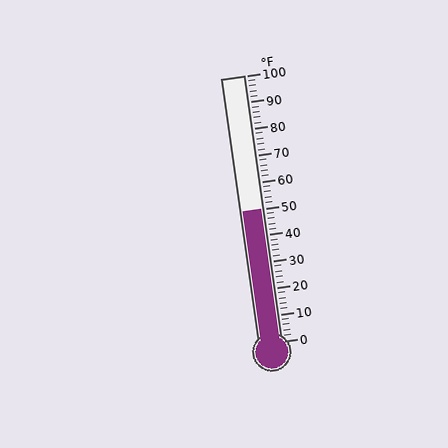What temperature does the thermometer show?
The thermometer shows approximately 50°F.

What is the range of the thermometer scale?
The thermometer scale ranges from 0°F to 100°F.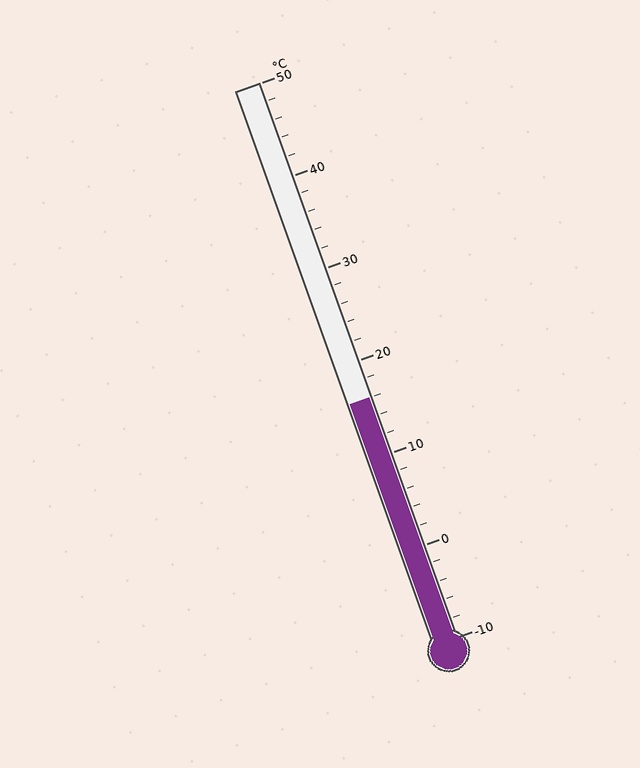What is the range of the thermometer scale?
The thermometer scale ranges from -10°C to 50°C.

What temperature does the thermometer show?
The thermometer shows approximately 16°C.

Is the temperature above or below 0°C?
The temperature is above 0°C.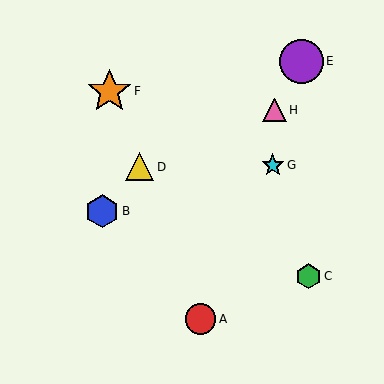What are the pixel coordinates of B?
Object B is at (102, 211).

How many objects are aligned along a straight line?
3 objects (A, D, F) are aligned along a straight line.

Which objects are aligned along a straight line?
Objects A, D, F are aligned along a straight line.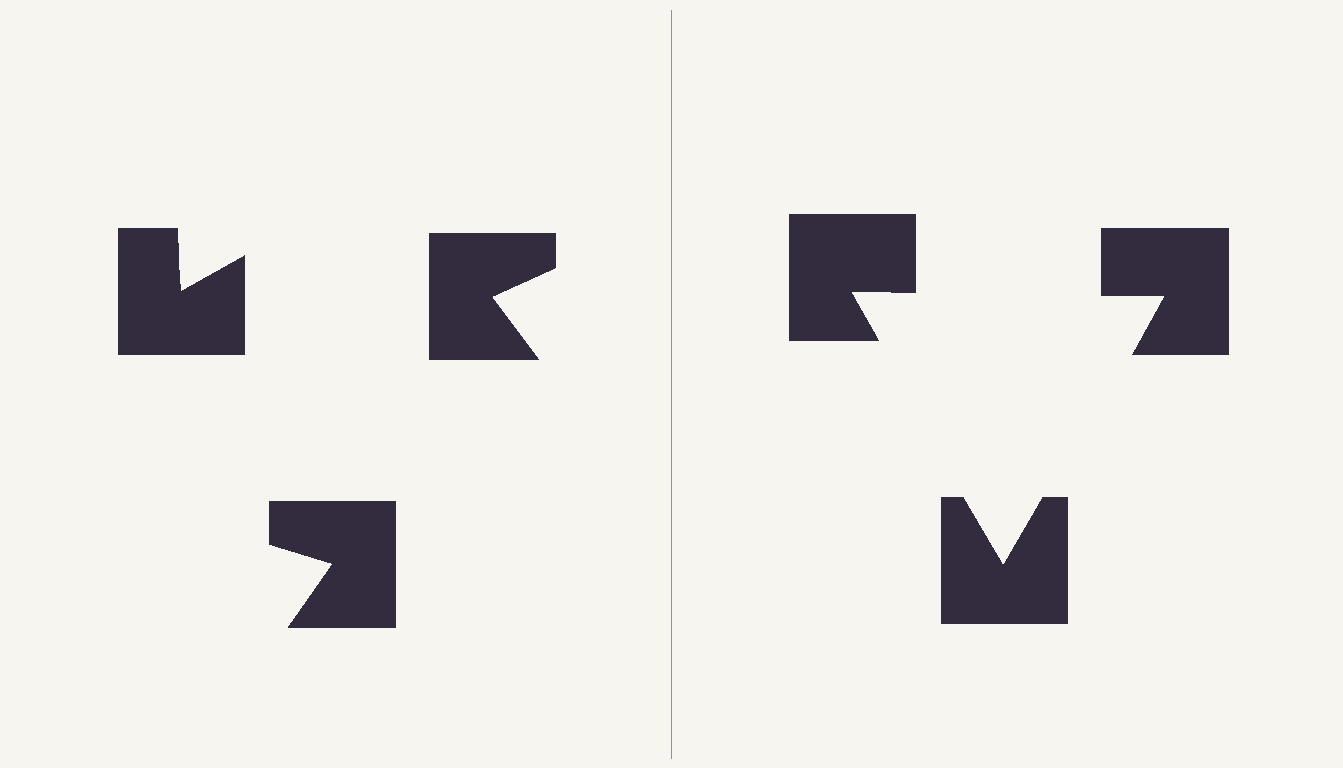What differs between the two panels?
The notched squares are positioned identically on both sides; only the wedge orientations differ. On the right they align to a triangle; on the left they are misaligned.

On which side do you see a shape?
An illusory triangle appears on the right side. On the left side the wedge cuts are rotated, so no coherent shape forms.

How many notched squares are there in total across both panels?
6 — 3 on each side.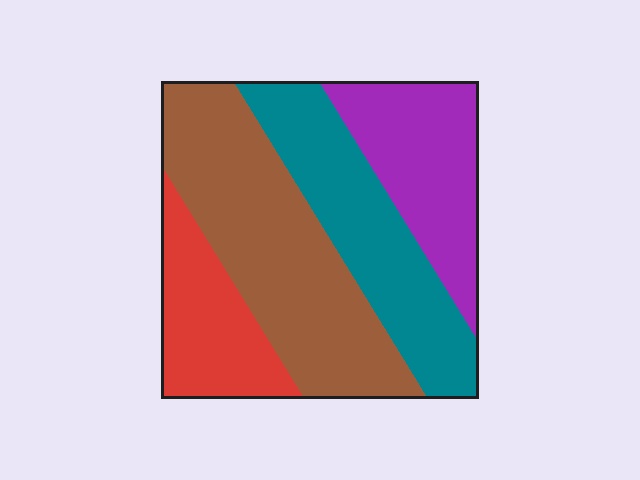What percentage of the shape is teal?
Teal covers roughly 25% of the shape.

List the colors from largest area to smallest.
From largest to smallest: brown, teal, purple, red.